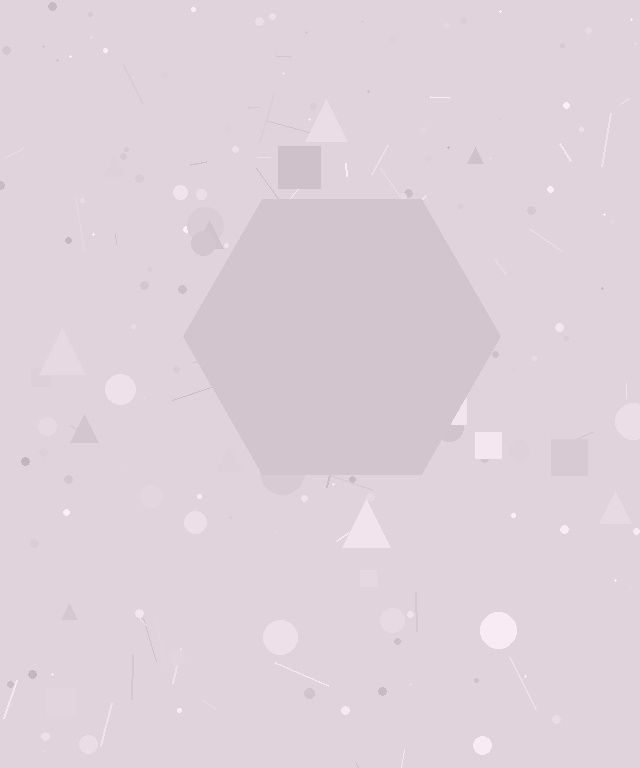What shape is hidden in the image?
A hexagon is hidden in the image.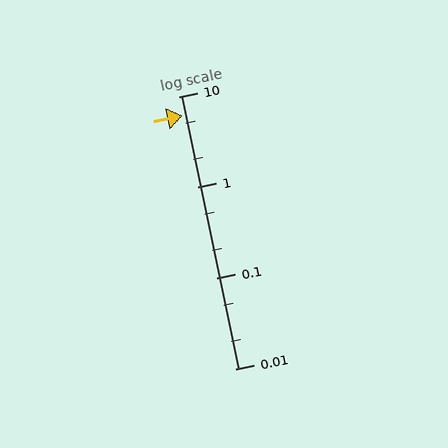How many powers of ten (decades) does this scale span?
The scale spans 3 decades, from 0.01 to 10.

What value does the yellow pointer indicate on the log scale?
The pointer indicates approximately 6.1.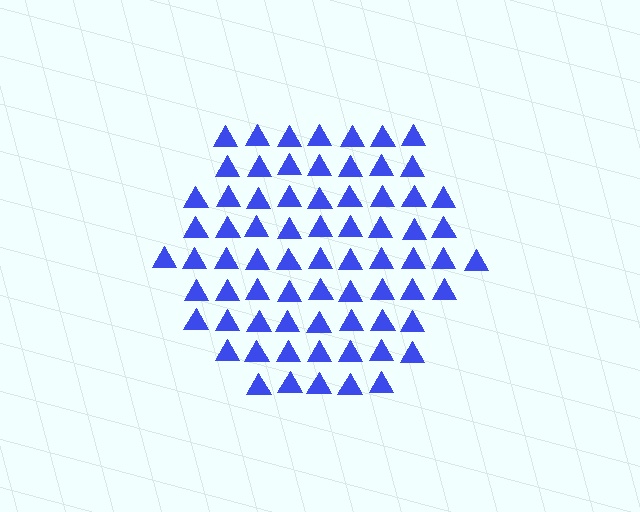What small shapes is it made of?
It is made of small triangles.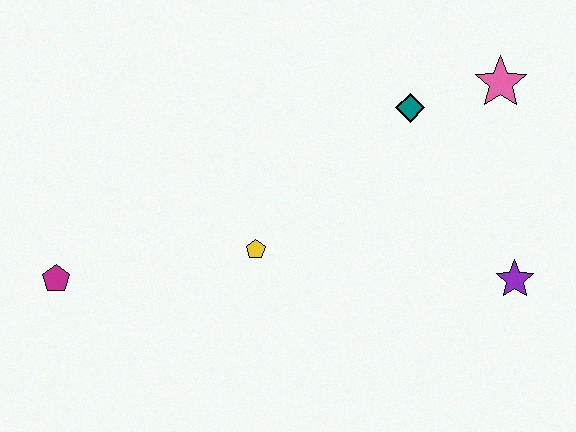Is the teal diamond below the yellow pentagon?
No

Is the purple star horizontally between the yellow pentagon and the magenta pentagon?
No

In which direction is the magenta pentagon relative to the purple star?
The magenta pentagon is to the left of the purple star.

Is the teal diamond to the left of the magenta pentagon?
No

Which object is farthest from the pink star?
The magenta pentagon is farthest from the pink star.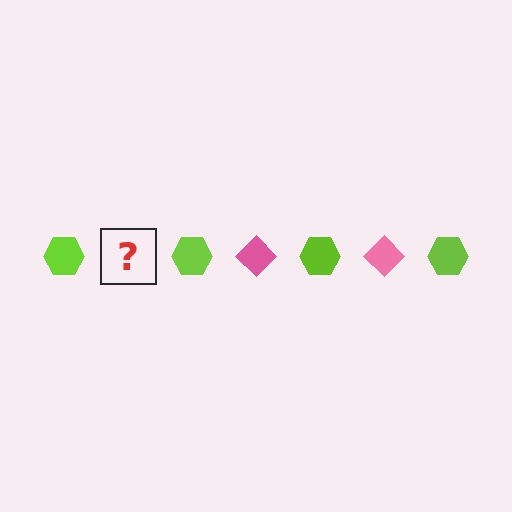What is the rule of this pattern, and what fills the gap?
The rule is that the pattern alternates between lime hexagon and pink diamond. The gap should be filled with a pink diamond.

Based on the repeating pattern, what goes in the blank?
The blank should be a pink diamond.